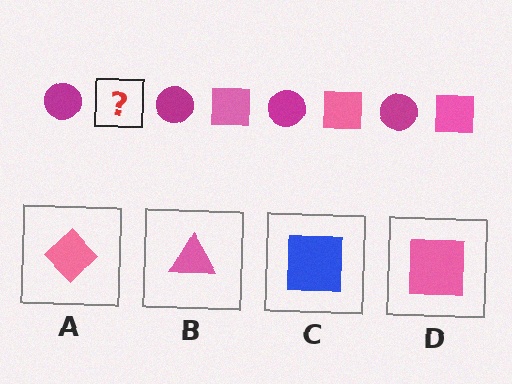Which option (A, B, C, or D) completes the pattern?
D.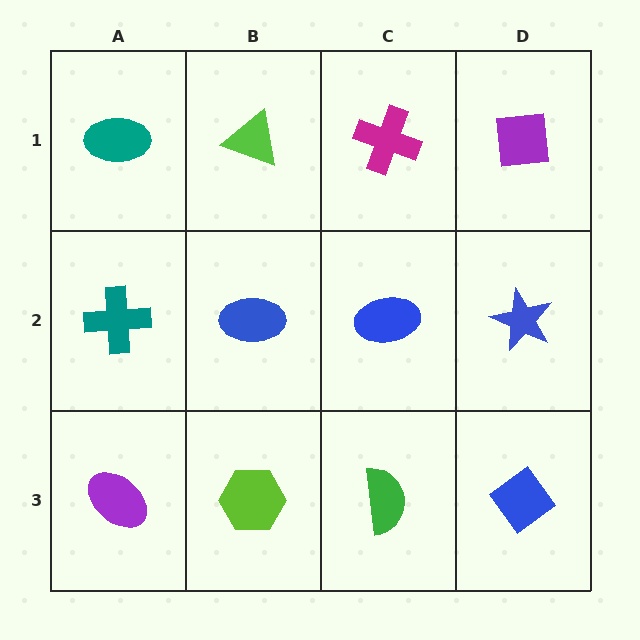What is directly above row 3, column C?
A blue ellipse.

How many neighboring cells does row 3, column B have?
3.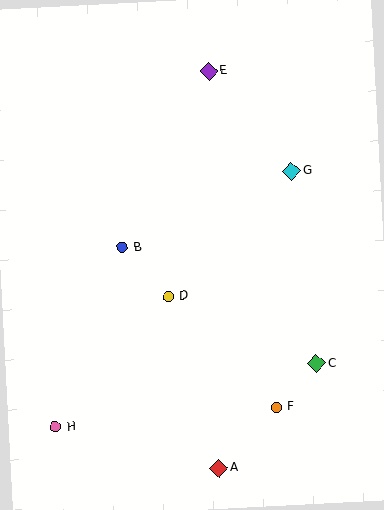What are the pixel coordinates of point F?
Point F is at (276, 407).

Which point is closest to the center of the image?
Point D at (168, 297) is closest to the center.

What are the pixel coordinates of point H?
Point H is at (55, 427).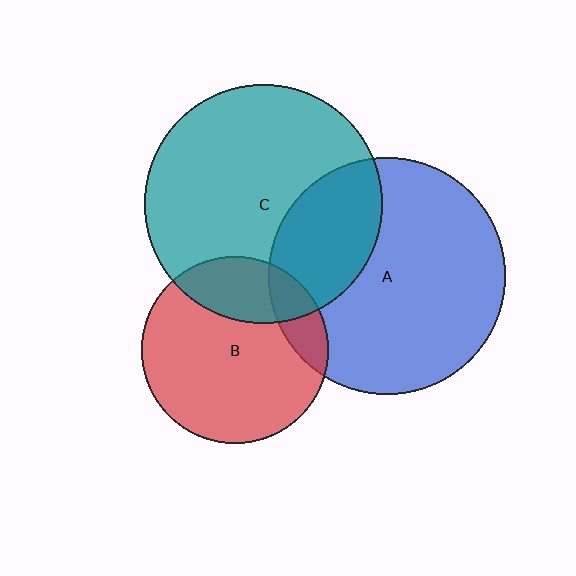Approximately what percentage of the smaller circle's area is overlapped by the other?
Approximately 30%.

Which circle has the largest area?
Circle C (teal).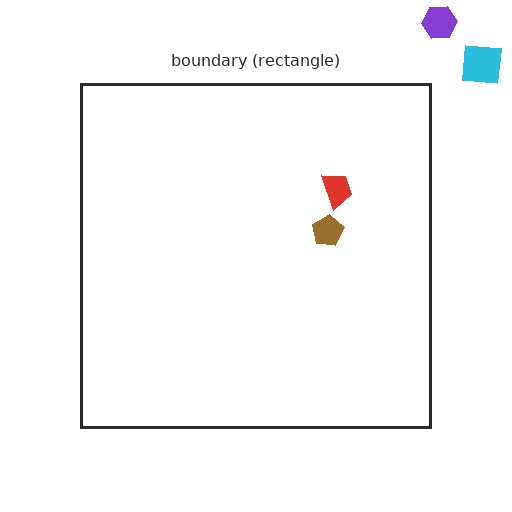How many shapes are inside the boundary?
2 inside, 2 outside.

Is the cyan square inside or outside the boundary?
Outside.